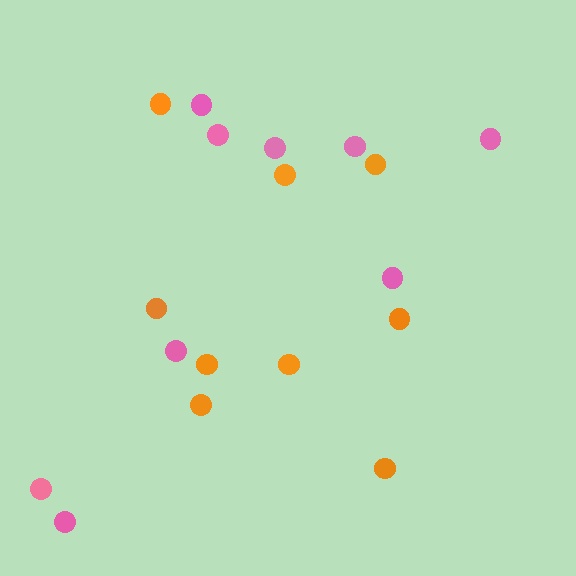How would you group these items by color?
There are 2 groups: one group of orange circles (9) and one group of pink circles (9).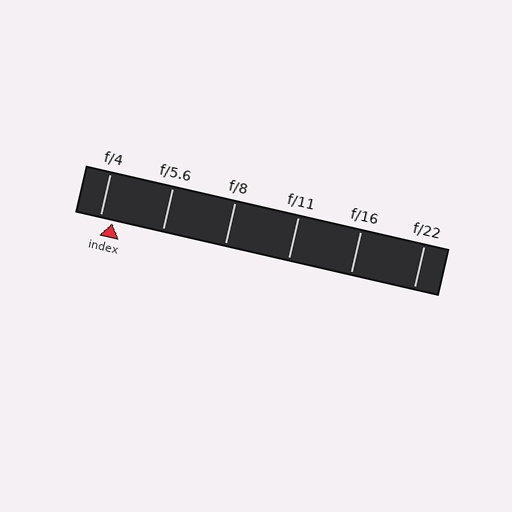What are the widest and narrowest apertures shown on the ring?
The widest aperture shown is f/4 and the narrowest is f/22.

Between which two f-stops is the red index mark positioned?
The index mark is between f/4 and f/5.6.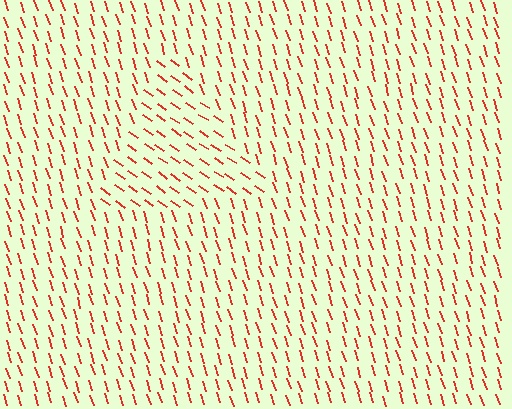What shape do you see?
I see a triangle.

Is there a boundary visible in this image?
Yes, there is a texture boundary formed by a change in line orientation.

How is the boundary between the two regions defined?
The boundary is defined purely by a change in line orientation (approximately 38 degrees difference). All lines are the same color and thickness.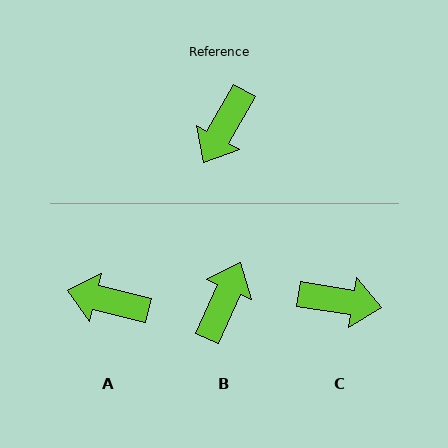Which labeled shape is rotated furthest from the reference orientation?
B, about 174 degrees away.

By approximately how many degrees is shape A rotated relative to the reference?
Approximately 75 degrees clockwise.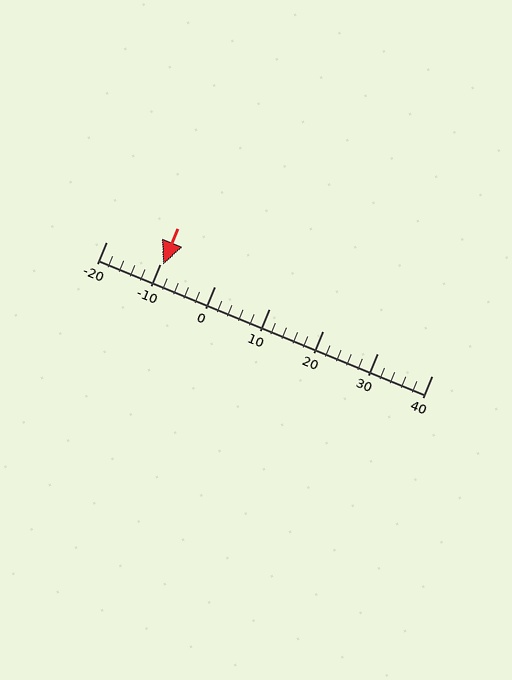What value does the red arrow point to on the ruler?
The red arrow points to approximately -10.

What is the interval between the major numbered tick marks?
The major tick marks are spaced 10 units apart.